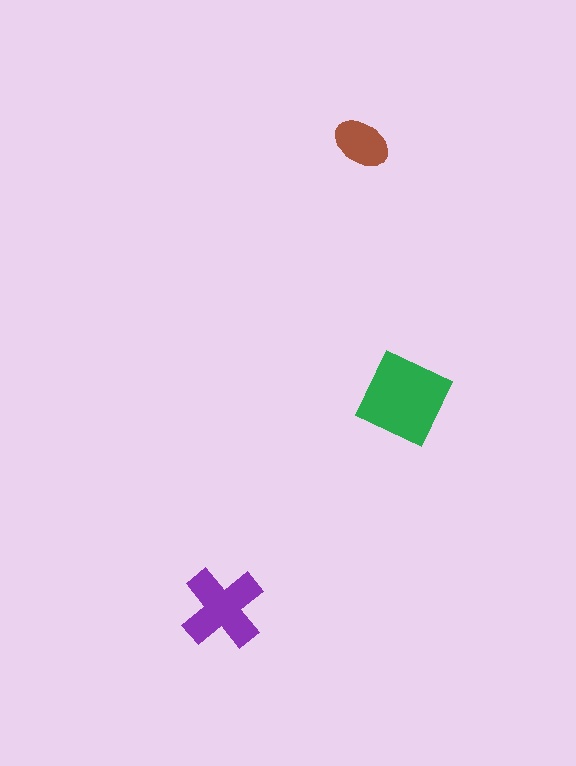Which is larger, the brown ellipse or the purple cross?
The purple cross.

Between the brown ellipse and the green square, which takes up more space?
The green square.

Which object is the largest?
The green square.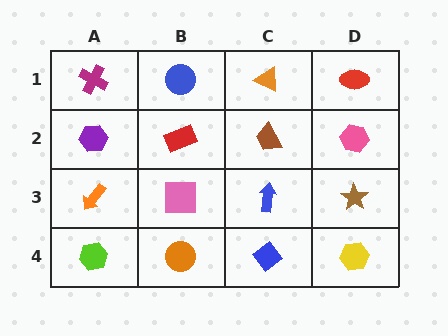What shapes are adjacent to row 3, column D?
A pink hexagon (row 2, column D), a yellow hexagon (row 4, column D), a blue arrow (row 3, column C).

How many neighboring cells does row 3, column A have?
3.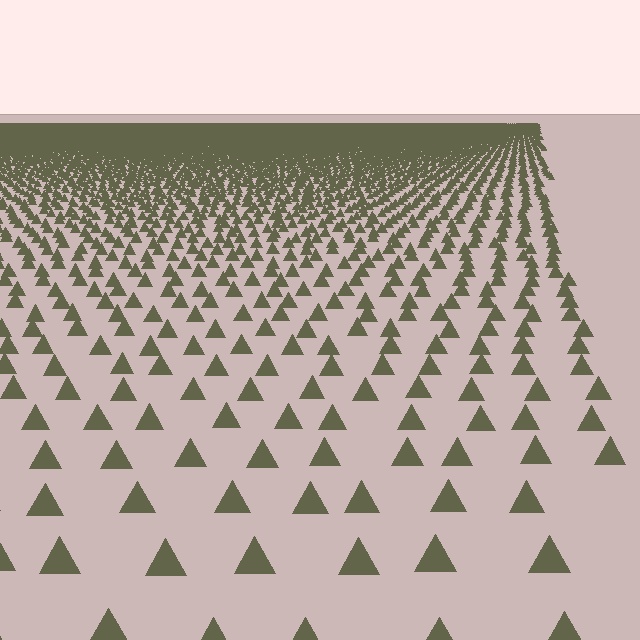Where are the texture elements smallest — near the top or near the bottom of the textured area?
Near the top.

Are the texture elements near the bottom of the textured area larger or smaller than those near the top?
Larger. Near the bottom, elements are closer to the viewer and appear at a bigger on-screen size.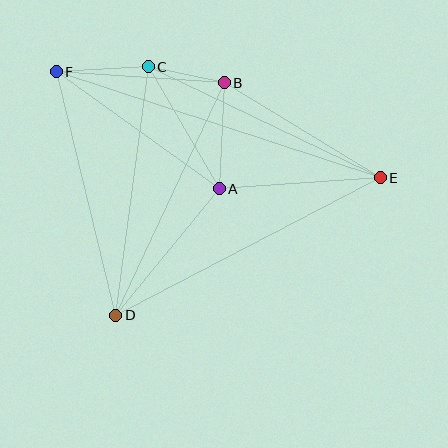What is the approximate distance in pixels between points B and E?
The distance between B and E is approximately 183 pixels.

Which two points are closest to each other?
Points B and C are closest to each other.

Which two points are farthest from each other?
Points E and F are farthest from each other.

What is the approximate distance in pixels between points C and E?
The distance between C and E is approximately 257 pixels.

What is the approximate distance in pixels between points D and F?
The distance between D and F is approximately 251 pixels.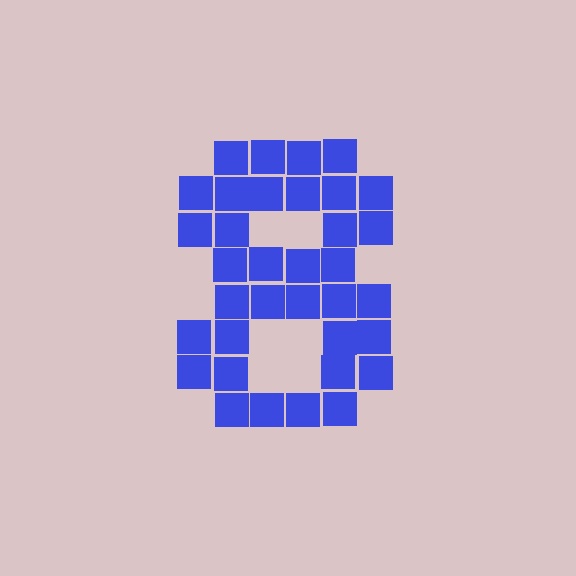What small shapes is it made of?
It is made of small squares.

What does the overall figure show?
The overall figure shows the digit 8.